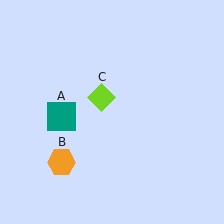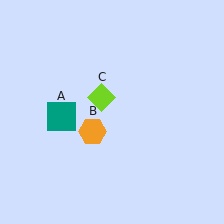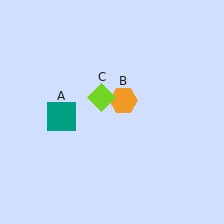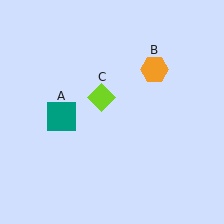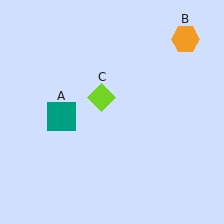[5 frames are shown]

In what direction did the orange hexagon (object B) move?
The orange hexagon (object B) moved up and to the right.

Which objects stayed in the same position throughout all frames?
Teal square (object A) and lime diamond (object C) remained stationary.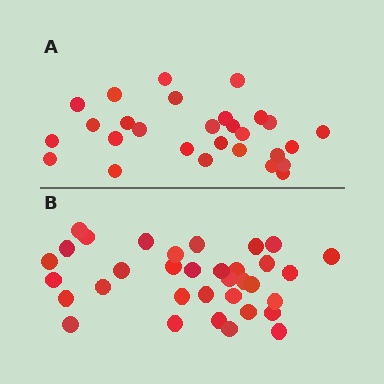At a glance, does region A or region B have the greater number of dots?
Region B (the bottom region) has more dots.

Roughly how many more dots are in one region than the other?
Region B has about 6 more dots than region A.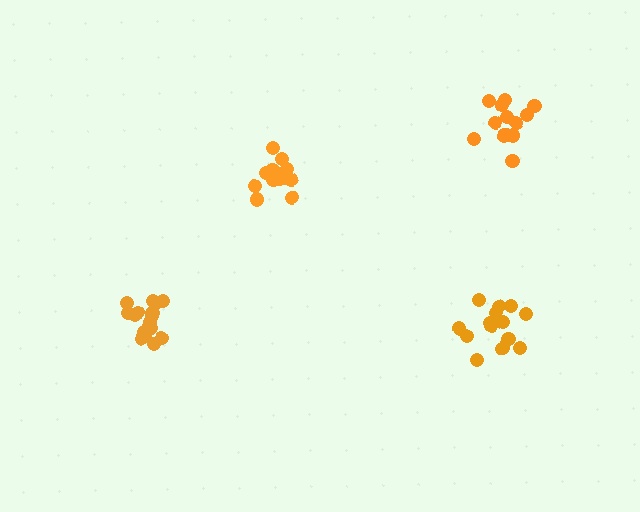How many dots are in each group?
Group 1: 16 dots, Group 2: 15 dots, Group 3: 14 dots, Group 4: 13 dots (58 total).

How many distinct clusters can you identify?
There are 4 distinct clusters.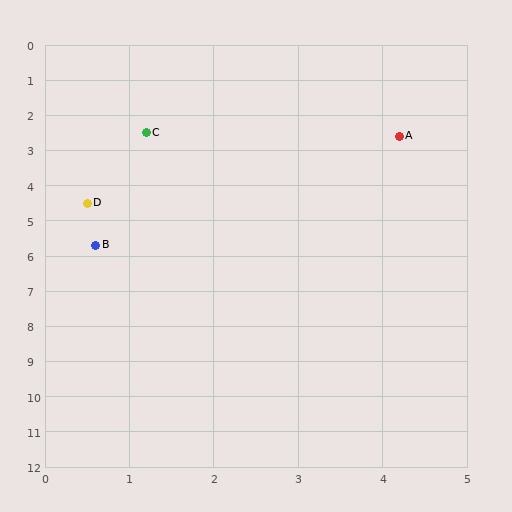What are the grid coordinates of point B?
Point B is at approximately (0.6, 5.7).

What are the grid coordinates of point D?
Point D is at approximately (0.5, 4.5).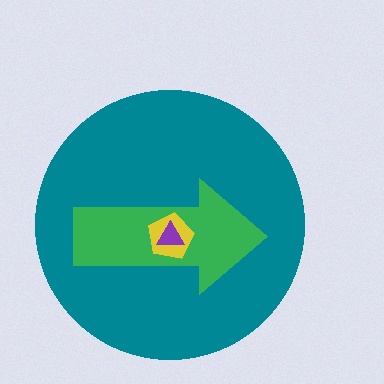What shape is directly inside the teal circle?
The green arrow.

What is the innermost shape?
The purple triangle.